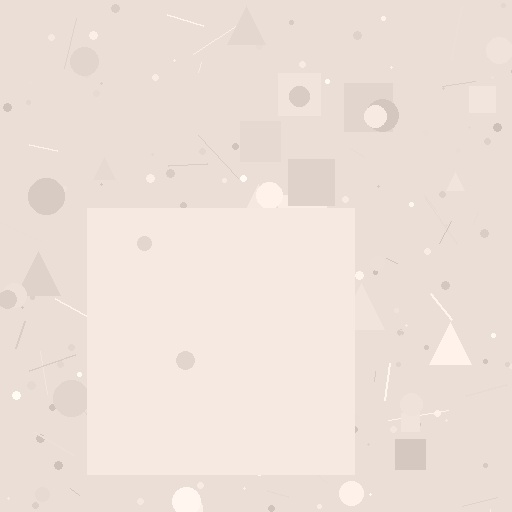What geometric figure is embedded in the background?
A square is embedded in the background.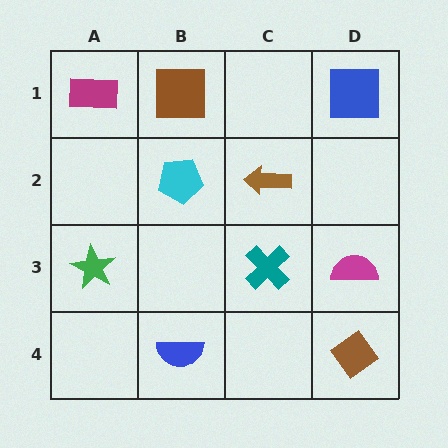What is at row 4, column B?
A blue semicircle.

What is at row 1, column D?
A blue square.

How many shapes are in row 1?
3 shapes.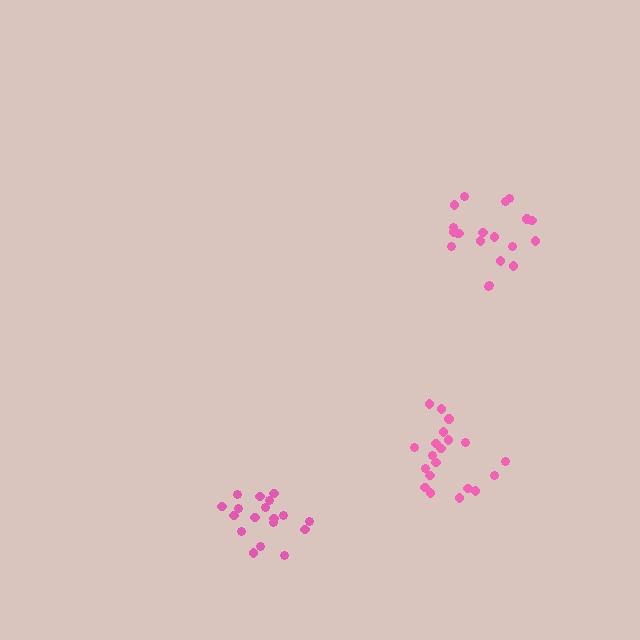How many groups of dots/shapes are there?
There are 3 groups.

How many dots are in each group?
Group 1: 20 dots, Group 2: 18 dots, Group 3: 20 dots (58 total).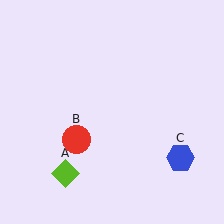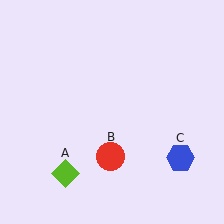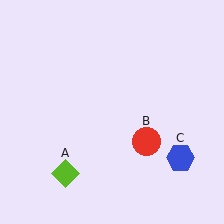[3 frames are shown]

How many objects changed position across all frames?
1 object changed position: red circle (object B).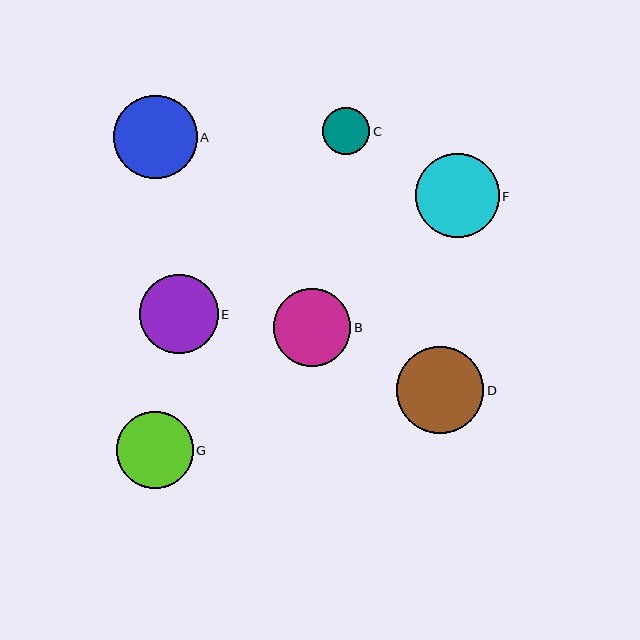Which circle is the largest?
Circle D is the largest with a size of approximately 87 pixels.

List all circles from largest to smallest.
From largest to smallest: D, F, A, E, B, G, C.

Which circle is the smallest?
Circle C is the smallest with a size of approximately 47 pixels.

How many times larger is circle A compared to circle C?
Circle A is approximately 1.8 times the size of circle C.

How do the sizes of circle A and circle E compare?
Circle A and circle E are approximately the same size.